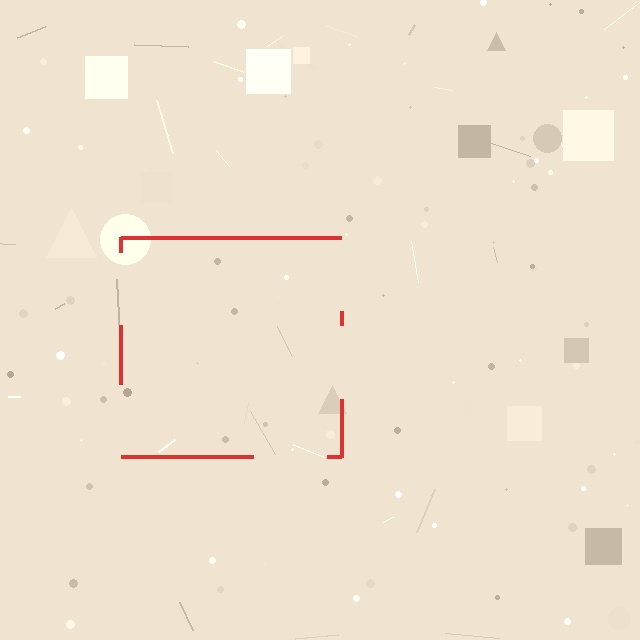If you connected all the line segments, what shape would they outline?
They would outline a square.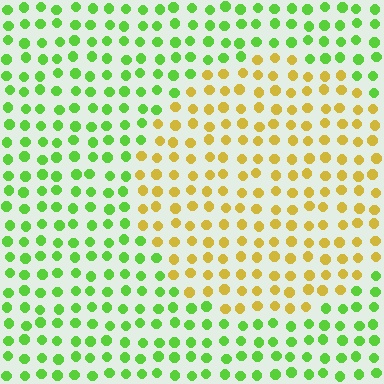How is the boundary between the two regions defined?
The boundary is defined purely by a slight shift in hue (about 58 degrees). Spacing, size, and orientation are identical on both sides.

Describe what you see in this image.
The image is filled with small lime elements in a uniform arrangement. A circle-shaped region is visible where the elements are tinted to a slightly different hue, forming a subtle color boundary.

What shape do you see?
I see a circle.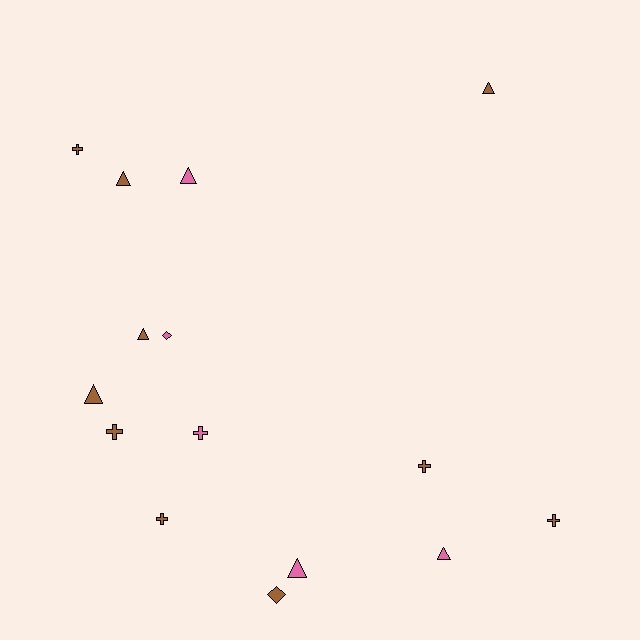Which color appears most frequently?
Brown, with 10 objects.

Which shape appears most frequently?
Triangle, with 7 objects.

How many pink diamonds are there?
There is 1 pink diamond.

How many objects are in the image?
There are 15 objects.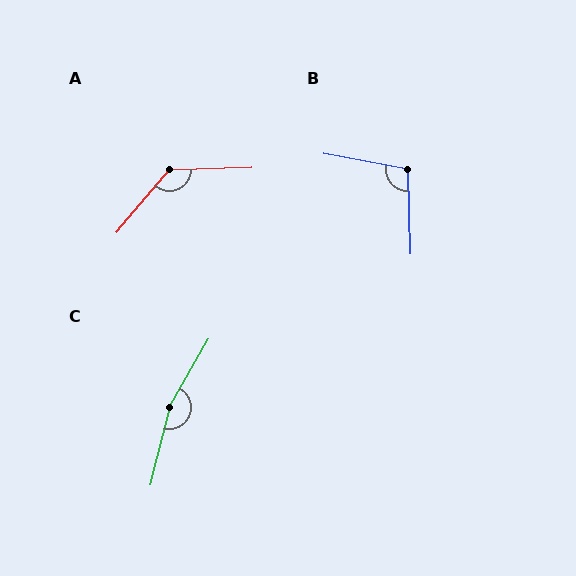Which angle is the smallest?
B, at approximately 102 degrees.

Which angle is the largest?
C, at approximately 164 degrees.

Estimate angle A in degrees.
Approximately 132 degrees.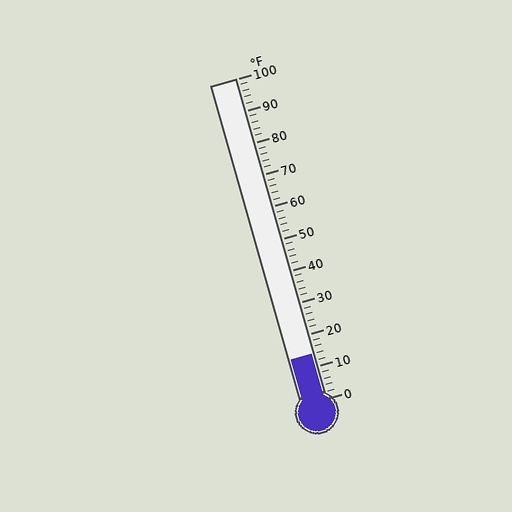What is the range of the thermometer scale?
The thermometer scale ranges from 0°F to 100°F.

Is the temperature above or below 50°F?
The temperature is below 50°F.